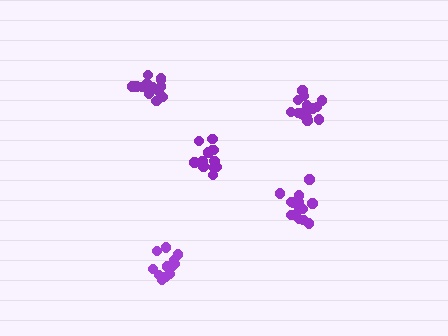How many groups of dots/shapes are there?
There are 5 groups.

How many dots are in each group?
Group 1: 14 dots, Group 2: 17 dots, Group 3: 14 dots, Group 4: 14 dots, Group 5: 12 dots (71 total).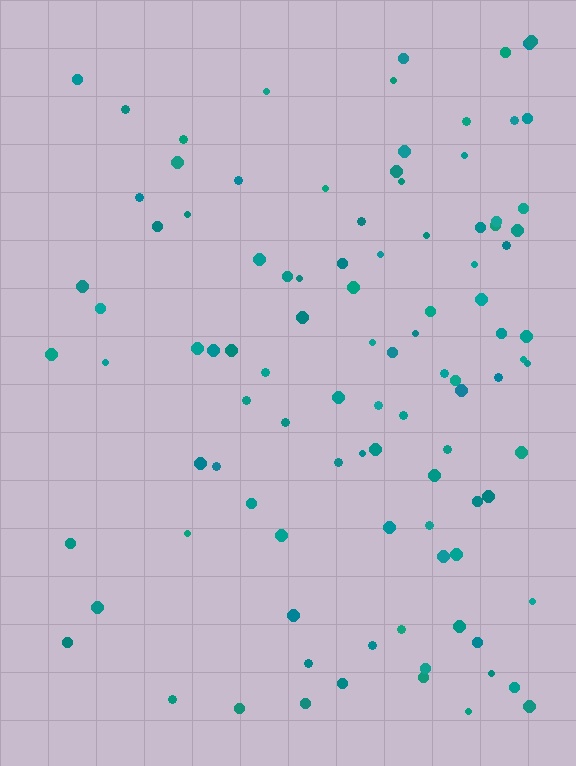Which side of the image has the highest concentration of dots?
The right.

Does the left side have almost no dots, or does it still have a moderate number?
Still a moderate number, just noticeably fewer than the right.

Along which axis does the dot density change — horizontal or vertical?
Horizontal.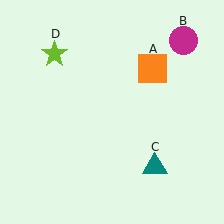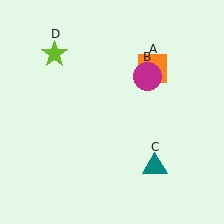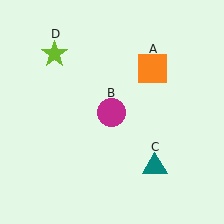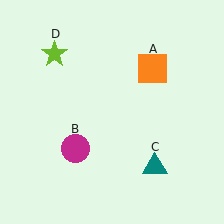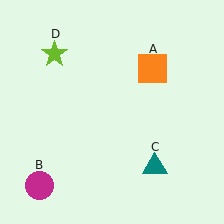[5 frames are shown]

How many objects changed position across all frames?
1 object changed position: magenta circle (object B).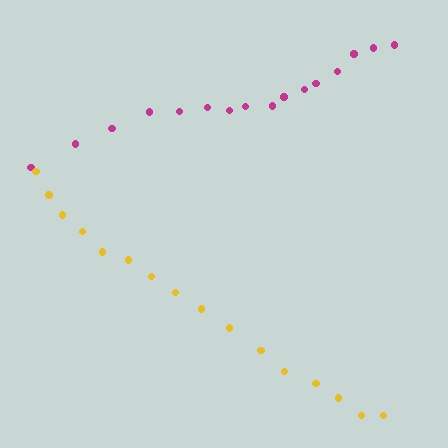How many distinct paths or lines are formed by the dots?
There are 2 distinct paths.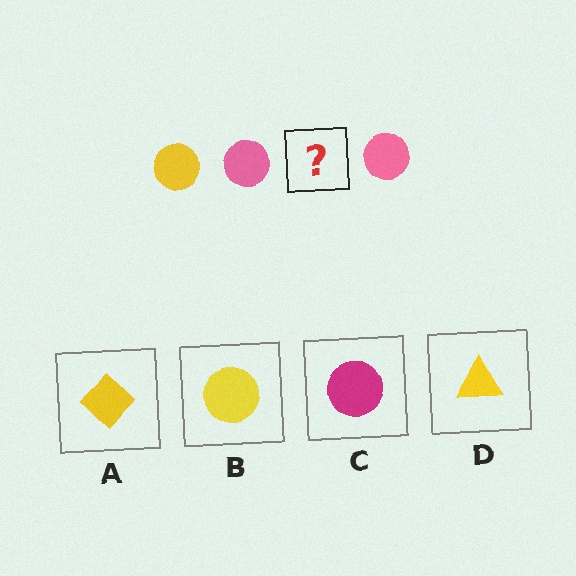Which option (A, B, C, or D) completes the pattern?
B.